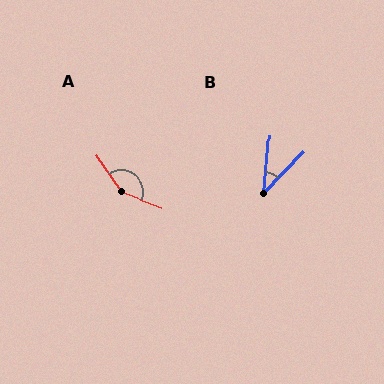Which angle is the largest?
A, at approximately 145 degrees.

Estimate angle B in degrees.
Approximately 39 degrees.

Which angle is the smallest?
B, at approximately 39 degrees.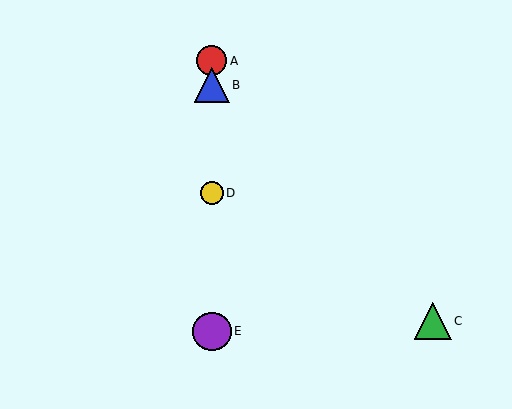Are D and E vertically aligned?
Yes, both are at x≈212.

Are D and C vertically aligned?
No, D is at x≈212 and C is at x≈433.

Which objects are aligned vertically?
Objects A, B, D, E are aligned vertically.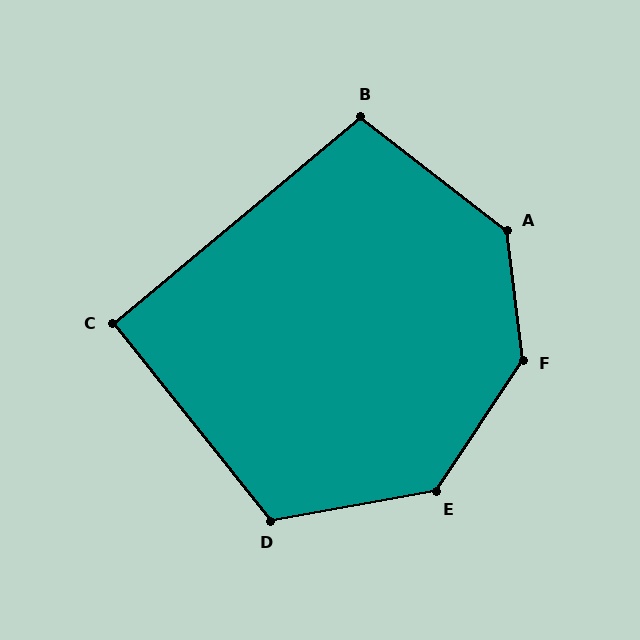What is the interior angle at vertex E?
Approximately 134 degrees (obtuse).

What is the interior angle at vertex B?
Approximately 102 degrees (obtuse).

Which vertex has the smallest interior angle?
C, at approximately 91 degrees.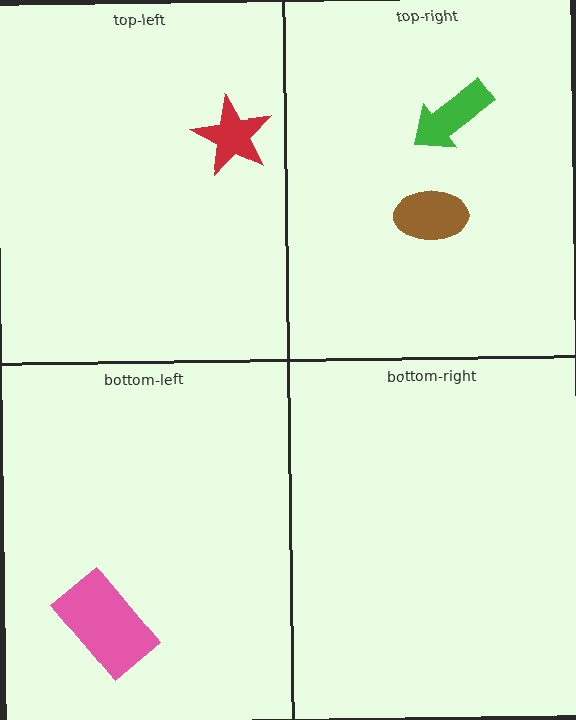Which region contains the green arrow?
The top-right region.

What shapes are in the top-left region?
The red star.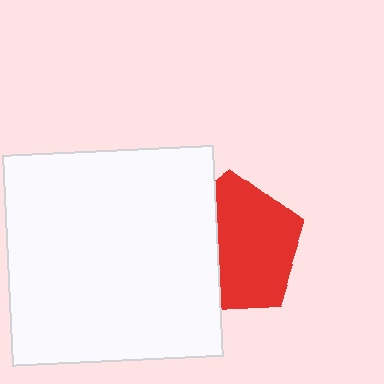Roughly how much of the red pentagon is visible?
About half of it is visible (roughly 64%).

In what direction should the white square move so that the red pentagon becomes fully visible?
The white square should move left. That is the shortest direction to clear the overlap and leave the red pentagon fully visible.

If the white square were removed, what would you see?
You would see the complete red pentagon.